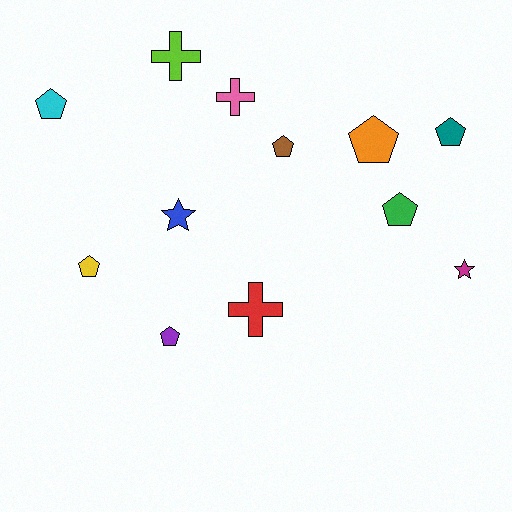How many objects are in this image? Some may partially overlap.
There are 12 objects.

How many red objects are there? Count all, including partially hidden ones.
There is 1 red object.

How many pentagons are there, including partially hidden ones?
There are 7 pentagons.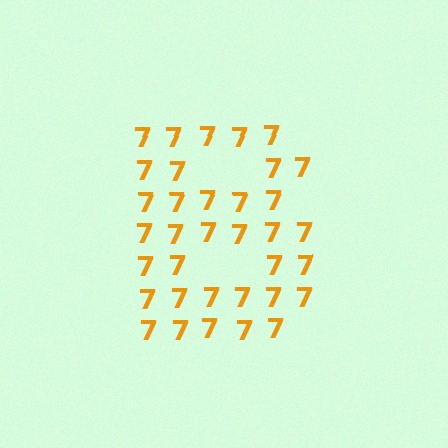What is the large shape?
The large shape is the letter B.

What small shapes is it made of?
It is made of small digit 7's.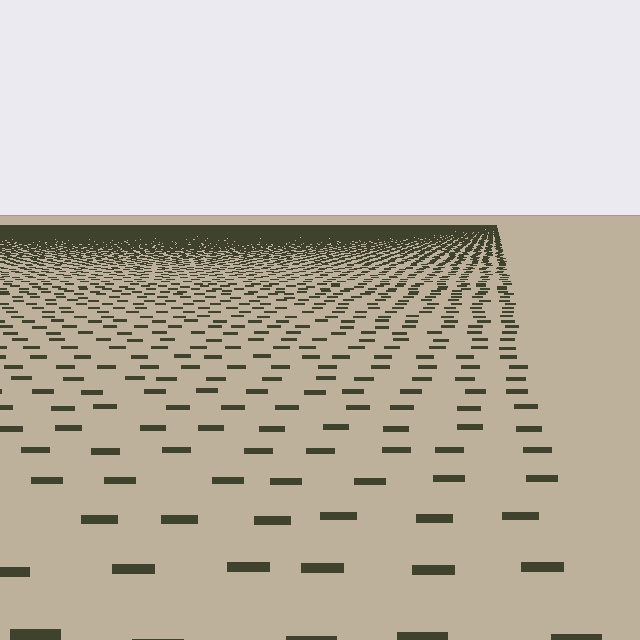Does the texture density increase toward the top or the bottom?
Density increases toward the top.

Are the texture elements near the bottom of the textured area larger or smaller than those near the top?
Larger. Near the bottom, elements are closer to the viewer and appear at a bigger on-screen size.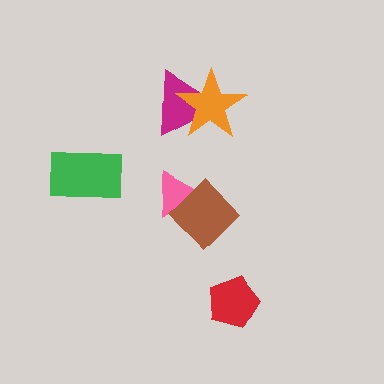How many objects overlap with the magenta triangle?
1 object overlaps with the magenta triangle.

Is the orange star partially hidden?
No, no other shape covers it.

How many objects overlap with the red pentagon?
0 objects overlap with the red pentagon.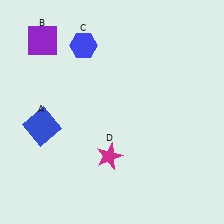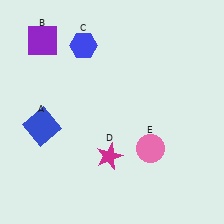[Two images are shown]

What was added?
A pink circle (E) was added in Image 2.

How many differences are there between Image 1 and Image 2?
There is 1 difference between the two images.